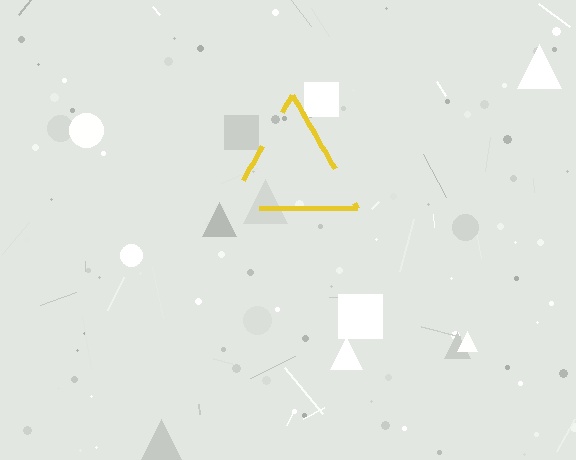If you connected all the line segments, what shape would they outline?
They would outline a triangle.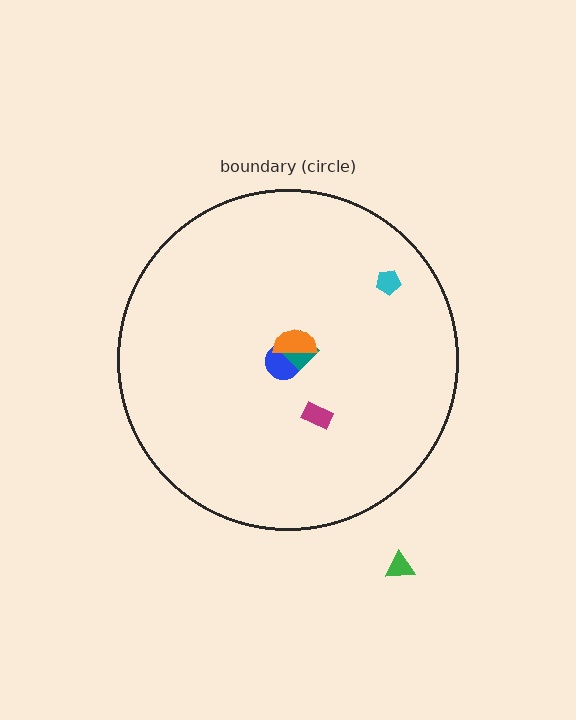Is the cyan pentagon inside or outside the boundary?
Inside.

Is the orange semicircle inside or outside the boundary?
Inside.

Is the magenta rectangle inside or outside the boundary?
Inside.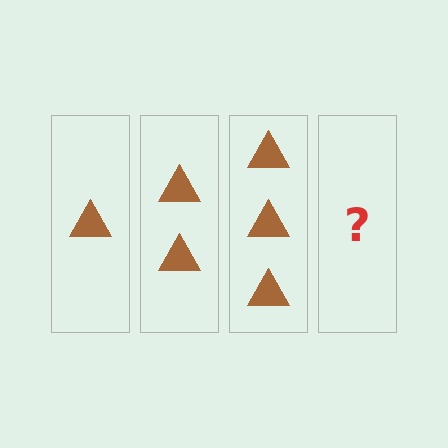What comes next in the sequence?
The next element should be 4 triangles.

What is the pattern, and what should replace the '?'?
The pattern is that each step adds one more triangle. The '?' should be 4 triangles.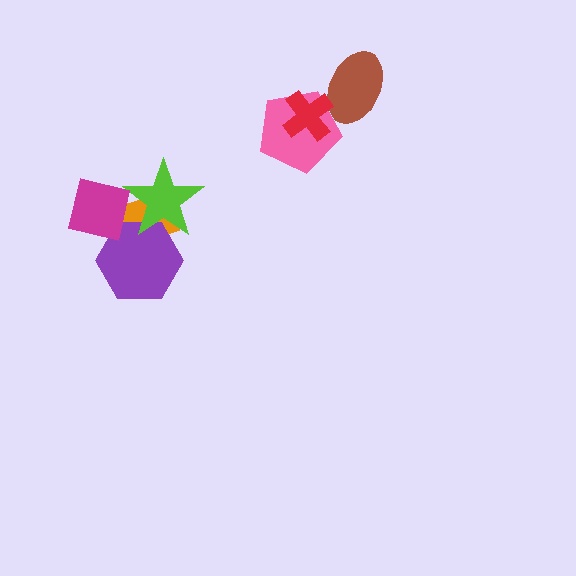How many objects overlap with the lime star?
3 objects overlap with the lime star.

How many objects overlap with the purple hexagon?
3 objects overlap with the purple hexagon.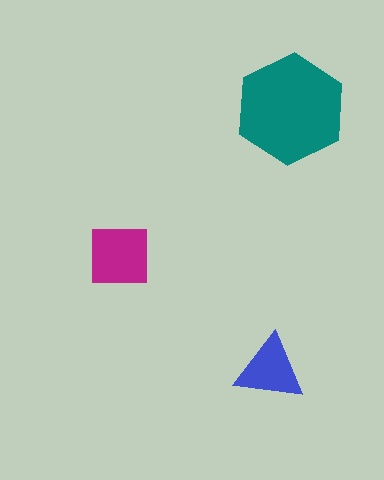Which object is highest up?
The teal hexagon is topmost.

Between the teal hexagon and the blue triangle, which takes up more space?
The teal hexagon.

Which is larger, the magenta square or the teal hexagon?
The teal hexagon.